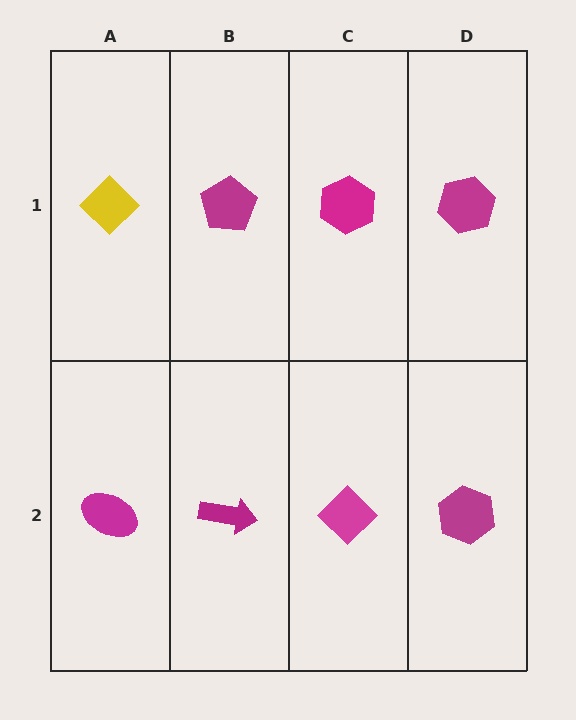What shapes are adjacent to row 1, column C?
A magenta diamond (row 2, column C), a magenta pentagon (row 1, column B), a magenta hexagon (row 1, column D).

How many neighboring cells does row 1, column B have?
3.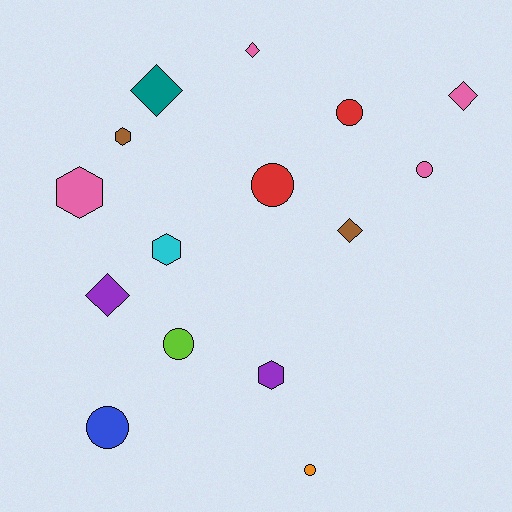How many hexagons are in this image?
There are 4 hexagons.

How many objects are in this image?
There are 15 objects.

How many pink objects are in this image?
There are 4 pink objects.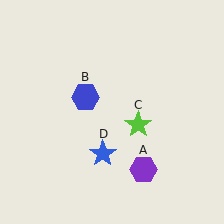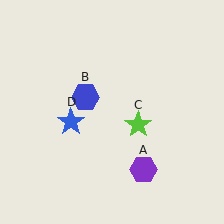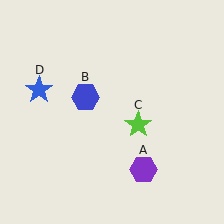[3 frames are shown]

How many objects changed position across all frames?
1 object changed position: blue star (object D).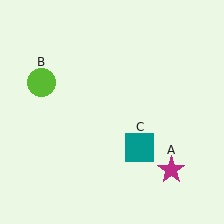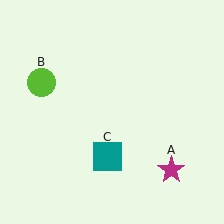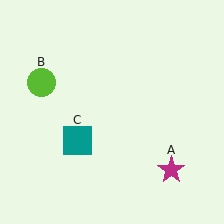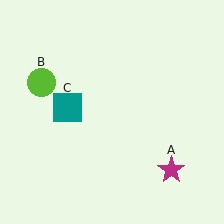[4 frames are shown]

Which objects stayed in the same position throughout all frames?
Magenta star (object A) and lime circle (object B) remained stationary.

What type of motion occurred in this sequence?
The teal square (object C) rotated clockwise around the center of the scene.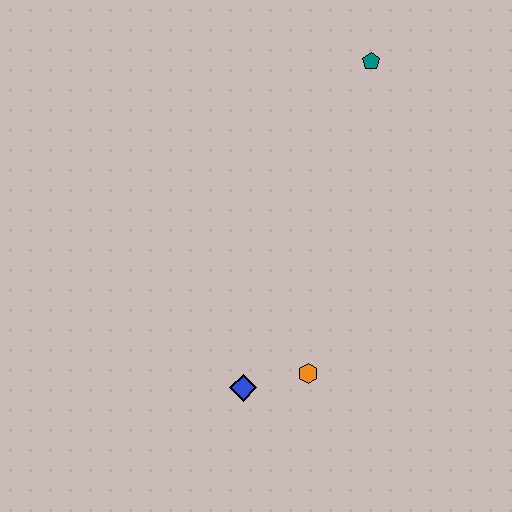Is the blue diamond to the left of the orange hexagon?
Yes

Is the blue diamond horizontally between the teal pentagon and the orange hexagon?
No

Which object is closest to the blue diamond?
The orange hexagon is closest to the blue diamond.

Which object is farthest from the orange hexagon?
The teal pentagon is farthest from the orange hexagon.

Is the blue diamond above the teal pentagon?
No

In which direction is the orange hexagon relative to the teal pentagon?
The orange hexagon is below the teal pentagon.